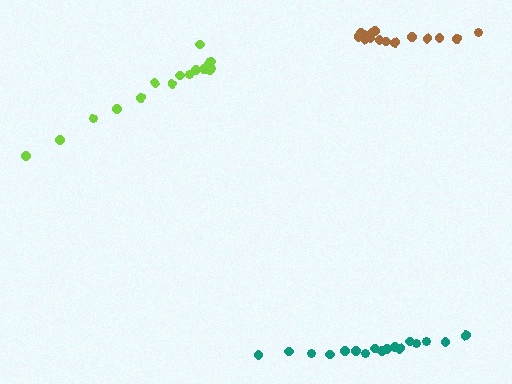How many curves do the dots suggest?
There are 3 distinct paths.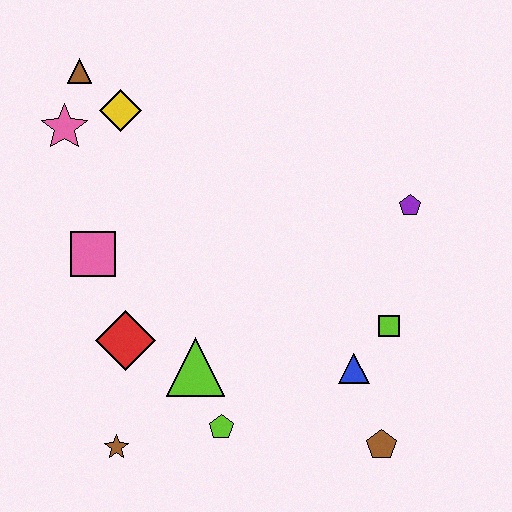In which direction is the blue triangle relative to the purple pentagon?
The blue triangle is below the purple pentagon.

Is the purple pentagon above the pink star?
No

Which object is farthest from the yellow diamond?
The brown pentagon is farthest from the yellow diamond.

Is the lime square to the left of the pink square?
No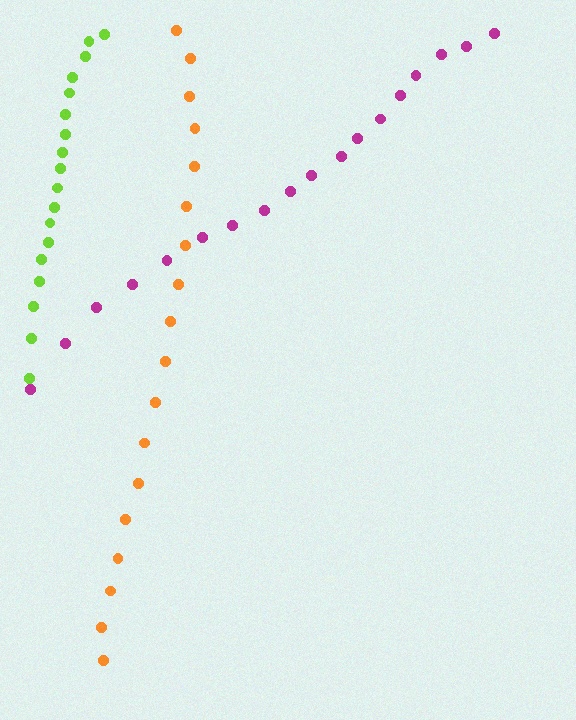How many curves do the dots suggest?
There are 3 distinct paths.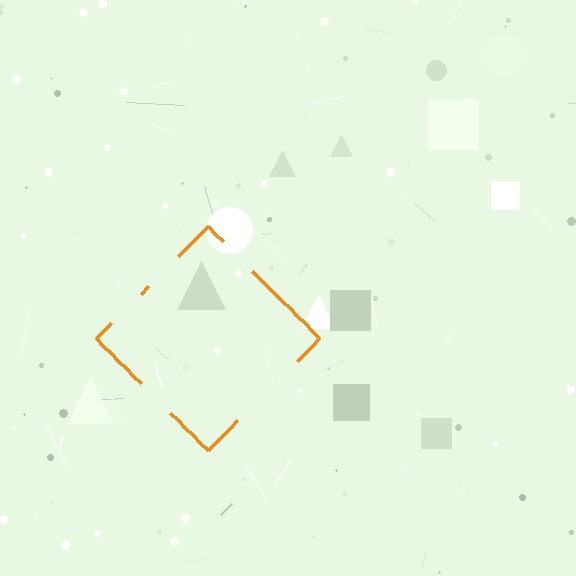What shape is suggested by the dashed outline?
The dashed outline suggests a diamond.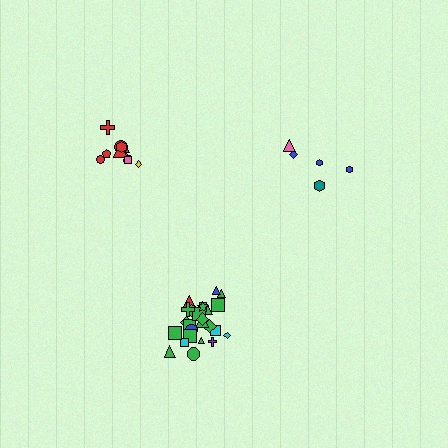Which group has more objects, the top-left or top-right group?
The top-left group.